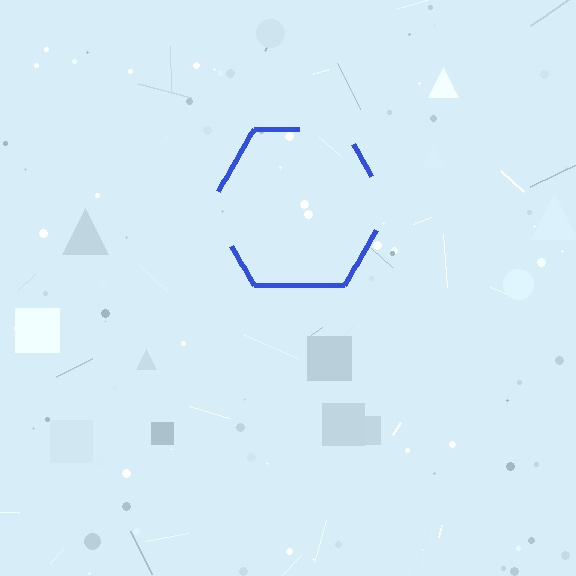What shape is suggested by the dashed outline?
The dashed outline suggests a hexagon.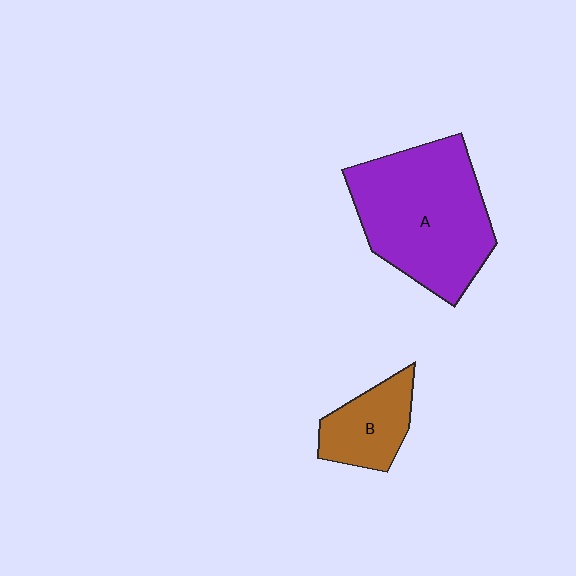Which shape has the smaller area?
Shape B (brown).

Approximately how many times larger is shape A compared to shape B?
Approximately 2.6 times.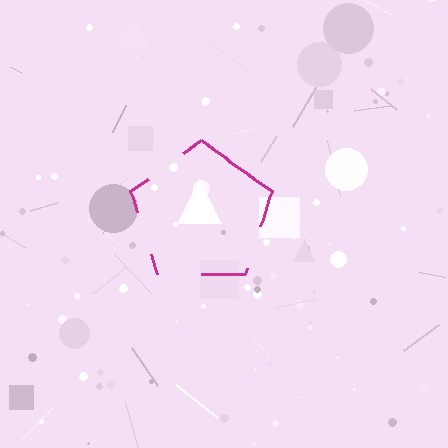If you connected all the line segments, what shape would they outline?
They would outline a pentagon.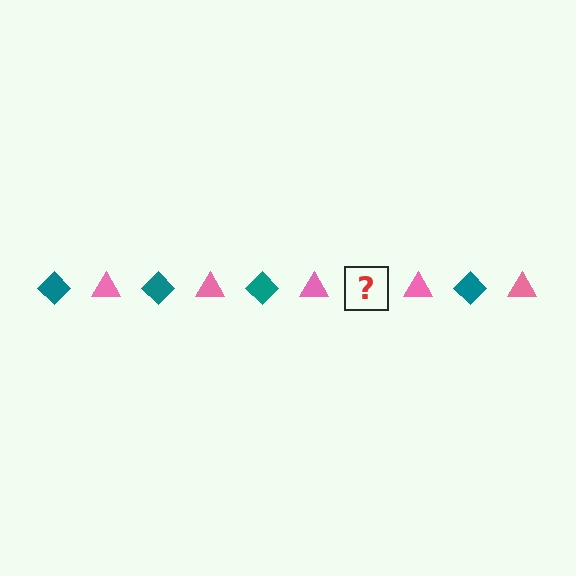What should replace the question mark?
The question mark should be replaced with a teal diamond.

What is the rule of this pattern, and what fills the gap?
The rule is that the pattern alternates between teal diamond and pink triangle. The gap should be filled with a teal diamond.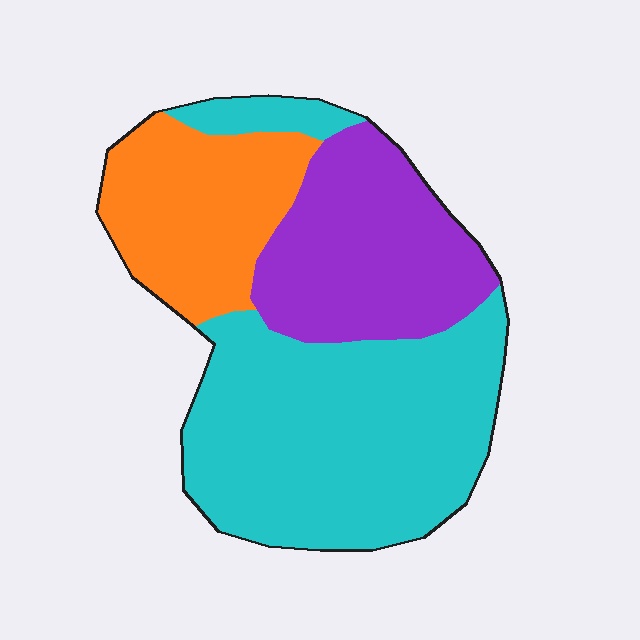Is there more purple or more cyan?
Cyan.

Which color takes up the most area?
Cyan, at roughly 50%.